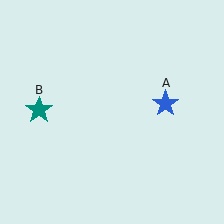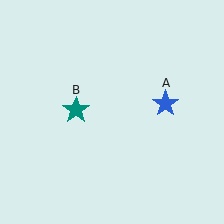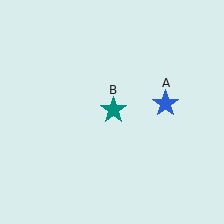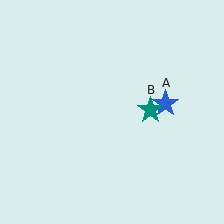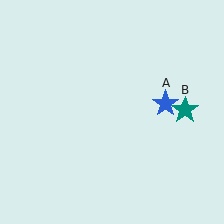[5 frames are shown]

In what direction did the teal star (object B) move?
The teal star (object B) moved right.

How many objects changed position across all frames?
1 object changed position: teal star (object B).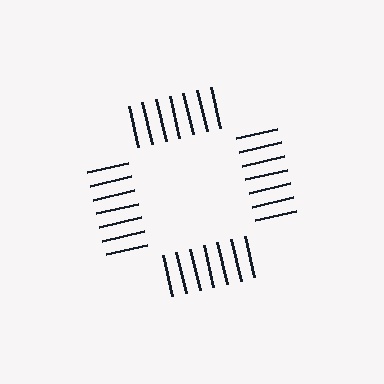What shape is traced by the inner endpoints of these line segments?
An illusory square — the line segments terminate on its edges but no continuous stroke is drawn.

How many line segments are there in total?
28 — 7 along each of the 4 edges.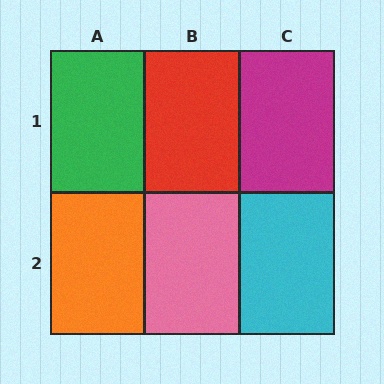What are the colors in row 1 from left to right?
Green, red, magenta.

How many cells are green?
1 cell is green.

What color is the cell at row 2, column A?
Orange.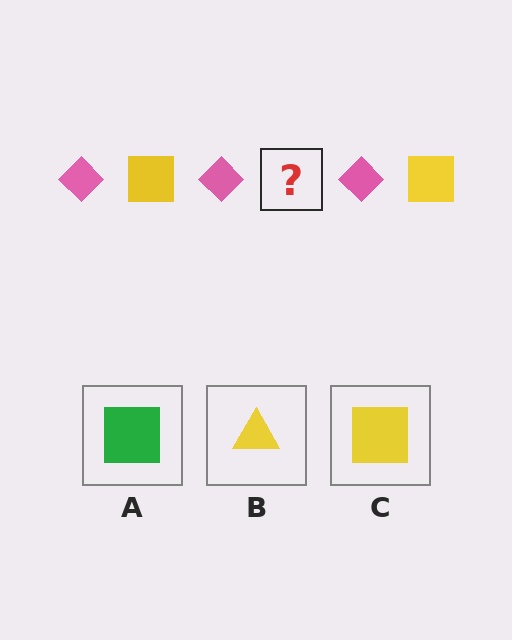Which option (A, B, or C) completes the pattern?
C.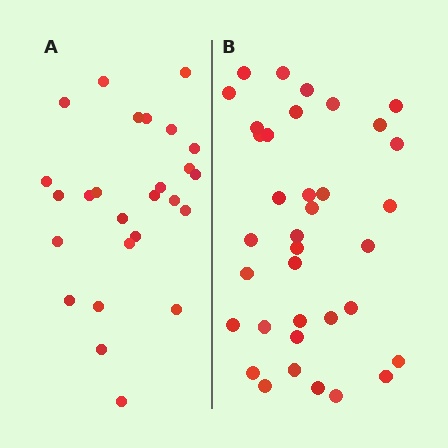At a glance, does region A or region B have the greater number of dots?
Region B (the right region) has more dots.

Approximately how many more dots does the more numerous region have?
Region B has roughly 10 or so more dots than region A.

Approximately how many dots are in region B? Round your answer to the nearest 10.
About 40 dots. (The exact count is 36, which rounds to 40.)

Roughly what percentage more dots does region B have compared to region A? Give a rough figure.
About 40% more.